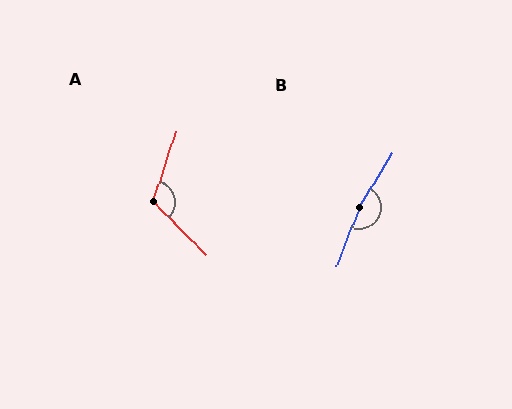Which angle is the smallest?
A, at approximately 118 degrees.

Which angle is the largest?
B, at approximately 169 degrees.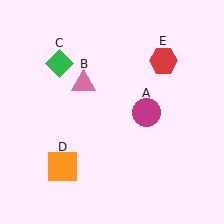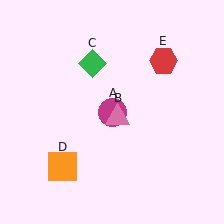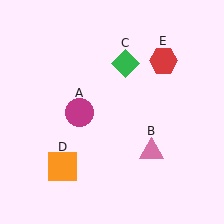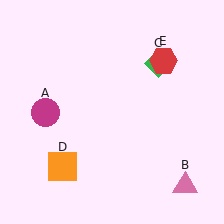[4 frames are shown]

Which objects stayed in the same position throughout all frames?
Orange square (object D) and red hexagon (object E) remained stationary.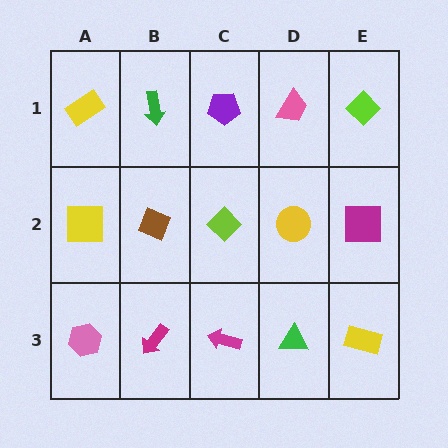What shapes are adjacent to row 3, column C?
A lime diamond (row 2, column C), a magenta arrow (row 3, column B), a green triangle (row 3, column D).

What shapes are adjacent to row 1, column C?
A lime diamond (row 2, column C), a green arrow (row 1, column B), a pink trapezoid (row 1, column D).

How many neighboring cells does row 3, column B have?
3.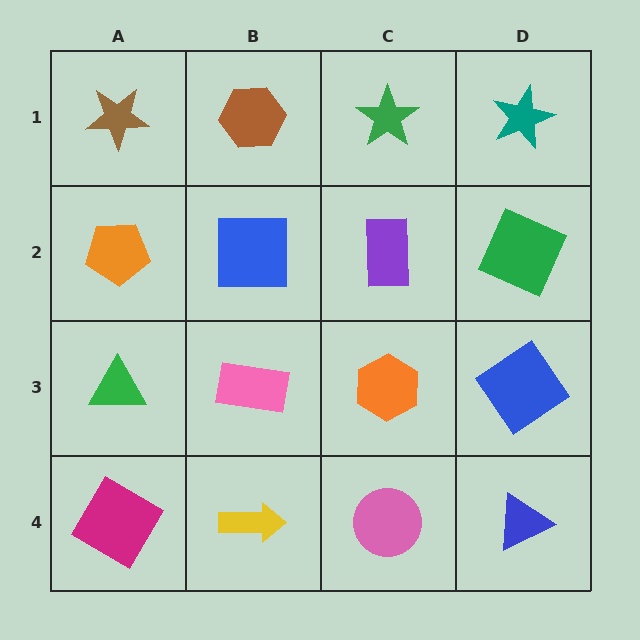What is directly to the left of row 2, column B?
An orange pentagon.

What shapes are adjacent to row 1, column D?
A green square (row 2, column D), a green star (row 1, column C).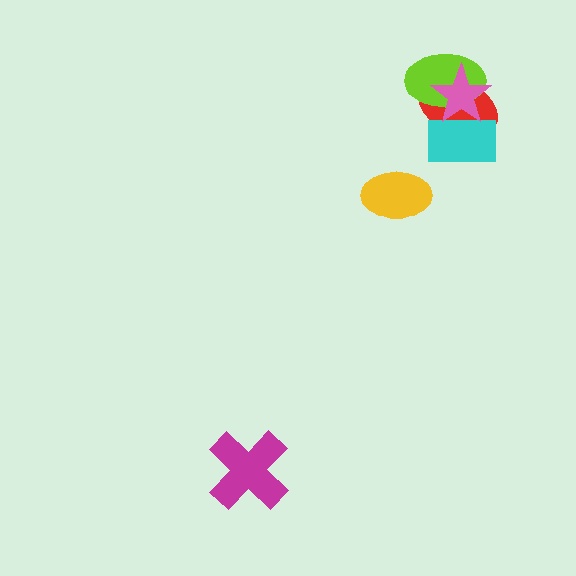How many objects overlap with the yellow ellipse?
0 objects overlap with the yellow ellipse.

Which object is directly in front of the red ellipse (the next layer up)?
The cyan rectangle is directly in front of the red ellipse.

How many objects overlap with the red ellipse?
3 objects overlap with the red ellipse.